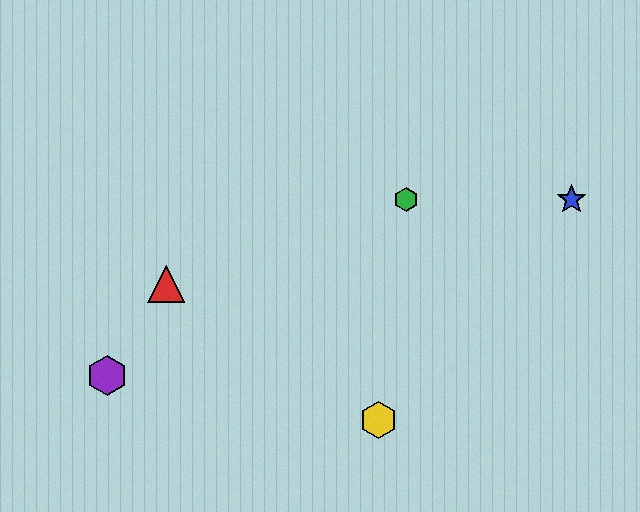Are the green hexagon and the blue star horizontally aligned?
Yes, both are at y≈200.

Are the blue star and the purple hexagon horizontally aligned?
No, the blue star is at y≈200 and the purple hexagon is at y≈376.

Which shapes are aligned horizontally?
The blue star, the green hexagon are aligned horizontally.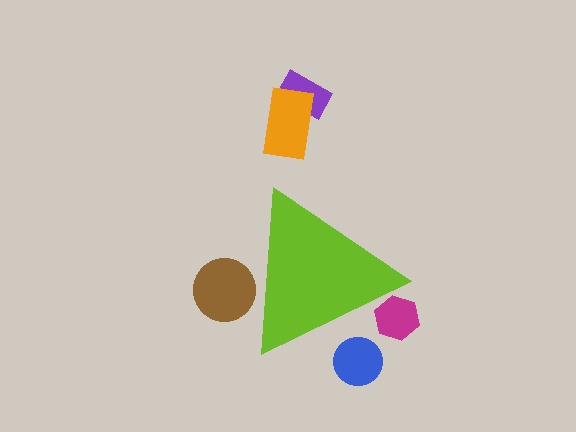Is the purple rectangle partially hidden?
No, the purple rectangle is fully visible.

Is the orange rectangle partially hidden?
No, the orange rectangle is fully visible.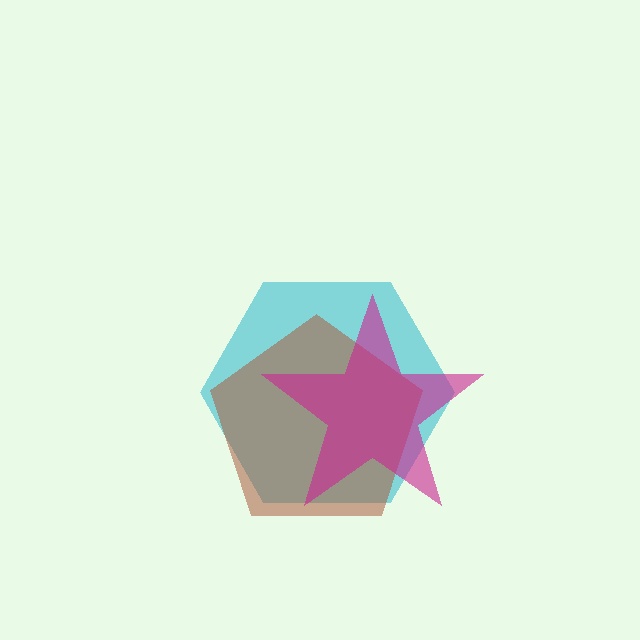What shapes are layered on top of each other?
The layered shapes are: a cyan hexagon, a brown pentagon, a magenta star.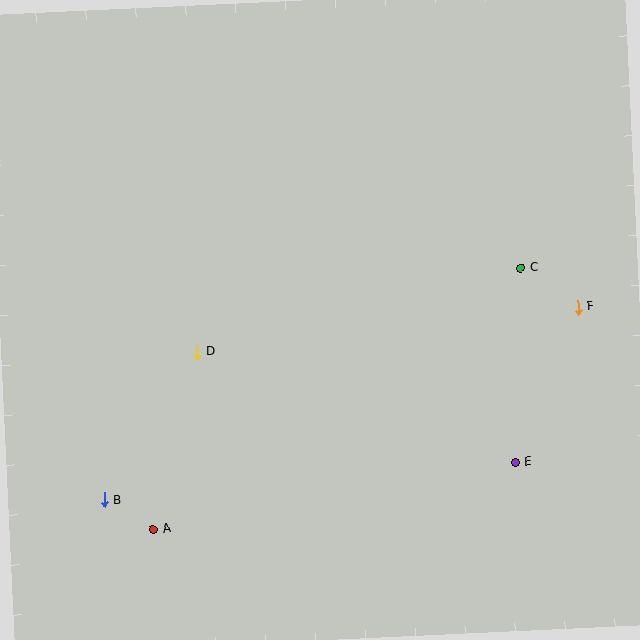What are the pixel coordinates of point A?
Point A is at (153, 529).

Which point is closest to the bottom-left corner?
Point B is closest to the bottom-left corner.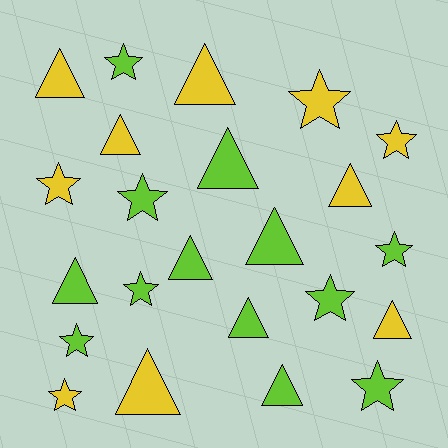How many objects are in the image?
There are 23 objects.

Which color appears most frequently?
Lime, with 13 objects.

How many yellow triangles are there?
There are 6 yellow triangles.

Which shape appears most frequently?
Triangle, with 12 objects.